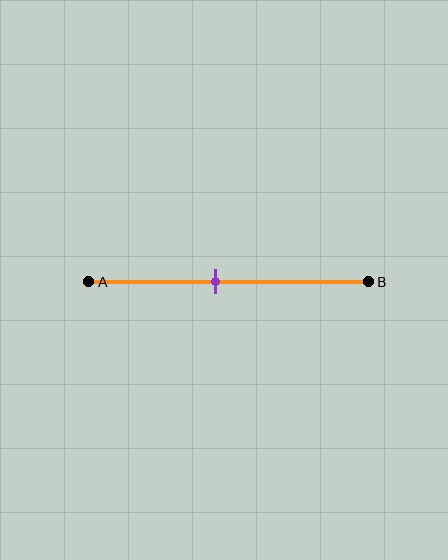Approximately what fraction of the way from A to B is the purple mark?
The purple mark is approximately 45% of the way from A to B.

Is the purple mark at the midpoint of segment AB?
No, the mark is at about 45% from A, not at the 50% midpoint.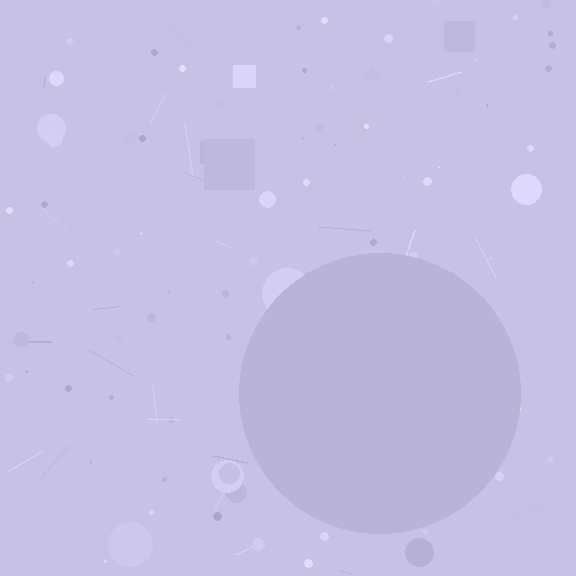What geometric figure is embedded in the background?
A circle is embedded in the background.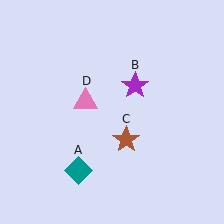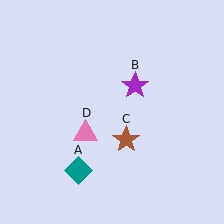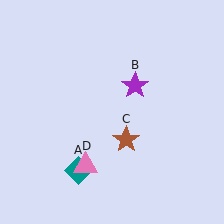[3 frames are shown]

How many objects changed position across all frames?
1 object changed position: pink triangle (object D).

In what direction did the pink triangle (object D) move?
The pink triangle (object D) moved down.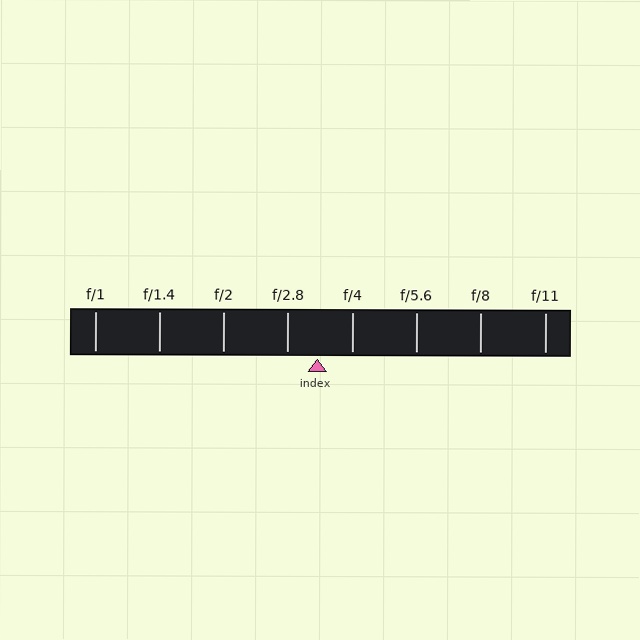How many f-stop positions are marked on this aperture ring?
There are 8 f-stop positions marked.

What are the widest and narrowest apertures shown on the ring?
The widest aperture shown is f/1 and the narrowest is f/11.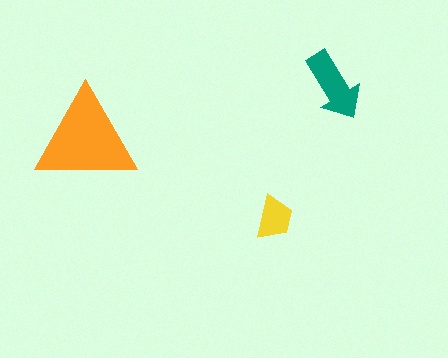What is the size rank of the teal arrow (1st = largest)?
2nd.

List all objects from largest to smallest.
The orange triangle, the teal arrow, the yellow trapezoid.